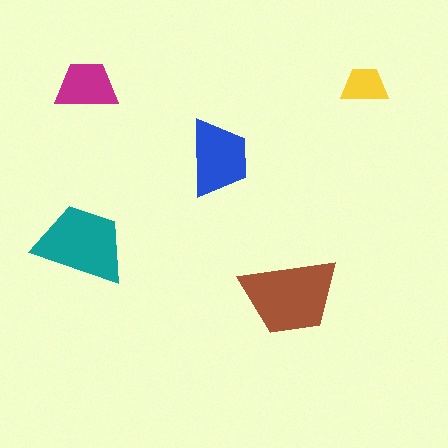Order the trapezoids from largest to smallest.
the brown one, the teal one, the blue one, the magenta one, the yellow one.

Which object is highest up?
The yellow trapezoid is topmost.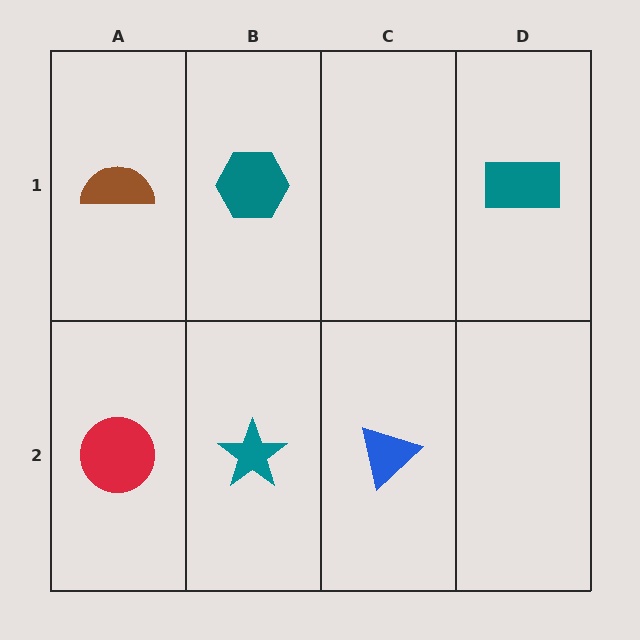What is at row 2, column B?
A teal star.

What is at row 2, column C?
A blue triangle.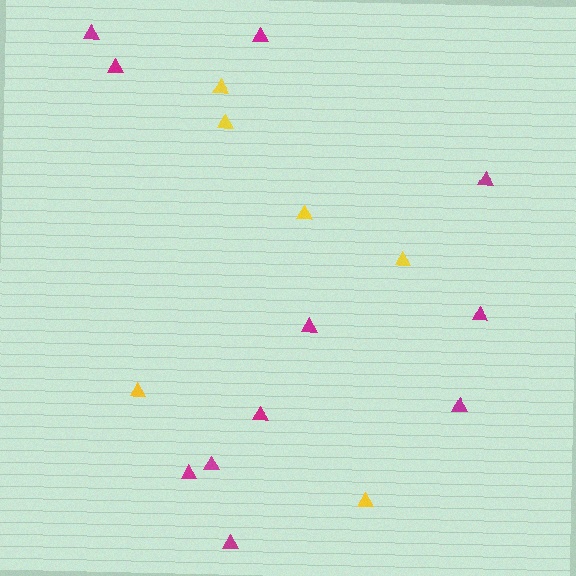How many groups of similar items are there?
There are 2 groups: one group of yellow triangles (6) and one group of magenta triangles (11).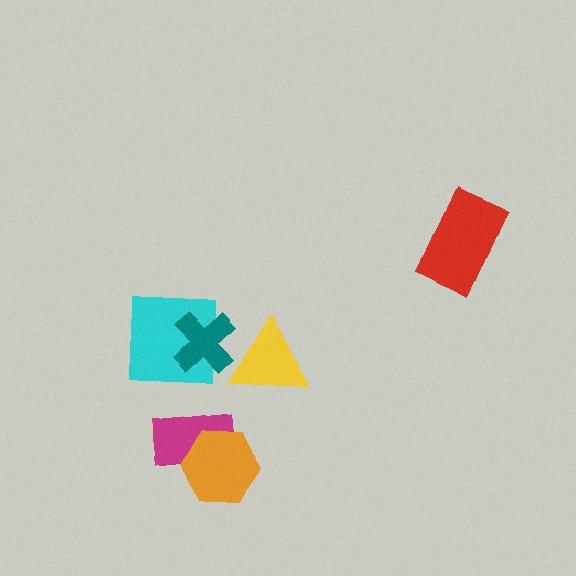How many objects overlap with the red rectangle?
0 objects overlap with the red rectangle.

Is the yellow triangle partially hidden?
Yes, it is partially covered by another shape.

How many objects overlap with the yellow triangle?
1 object overlaps with the yellow triangle.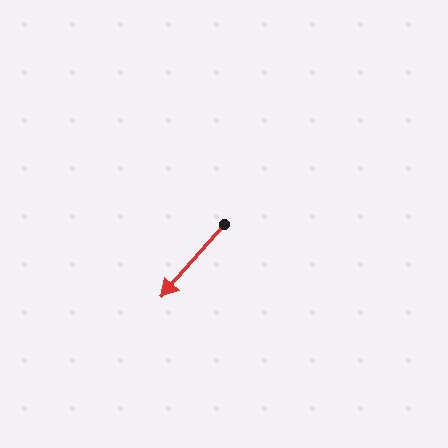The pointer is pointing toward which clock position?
Roughly 7 o'clock.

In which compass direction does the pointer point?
Southwest.